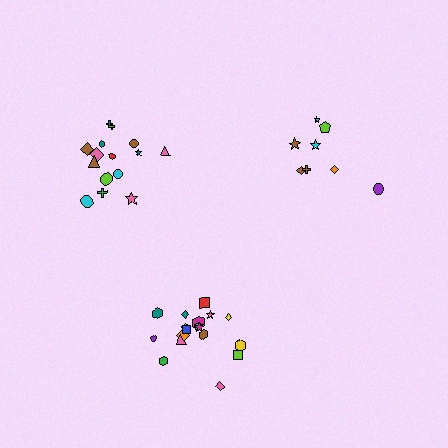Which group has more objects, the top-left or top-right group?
The top-left group.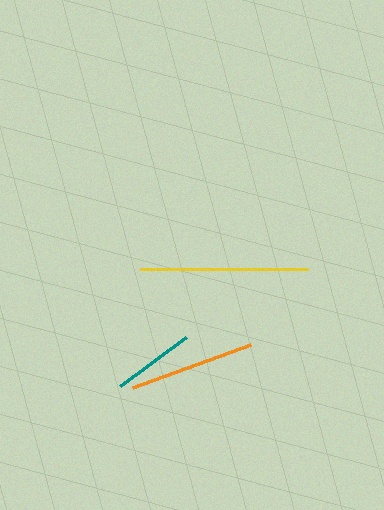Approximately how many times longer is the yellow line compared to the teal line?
The yellow line is approximately 2.0 times the length of the teal line.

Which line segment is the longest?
The yellow line is the longest at approximately 168 pixels.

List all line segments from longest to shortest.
From longest to shortest: yellow, orange, teal.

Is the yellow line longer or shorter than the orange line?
The yellow line is longer than the orange line.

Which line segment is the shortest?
The teal line is the shortest at approximately 82 pixels.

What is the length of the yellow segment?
The yellow segment is approximately 168 pixels long.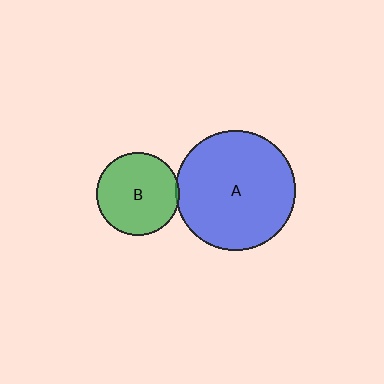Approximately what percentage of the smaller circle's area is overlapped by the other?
Approximately 5%.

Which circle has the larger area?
Circle A (blue).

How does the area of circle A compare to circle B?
Approximately 2.1 times.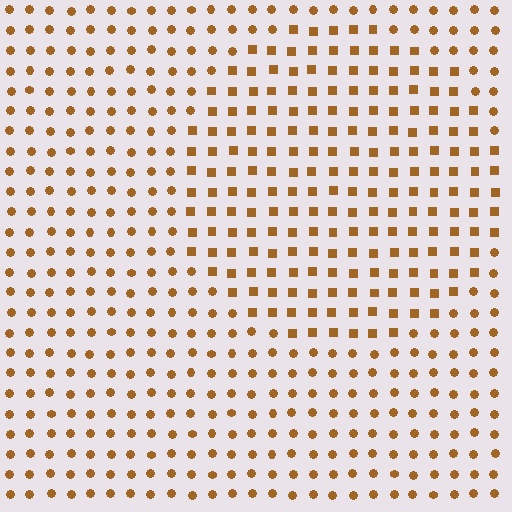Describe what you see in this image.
The image is filled with small brown elements arranged in a uniform grid. A circle-shaped region contains squares, while the surrounding area contains circles. The boundary is defined purely by the change in element shape.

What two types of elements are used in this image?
The image uses squares inside the circle region and circles outside it.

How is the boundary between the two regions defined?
The boundary is defined by a change in element shape: squares inside vs. circles outside. All elements share the same color and spacing.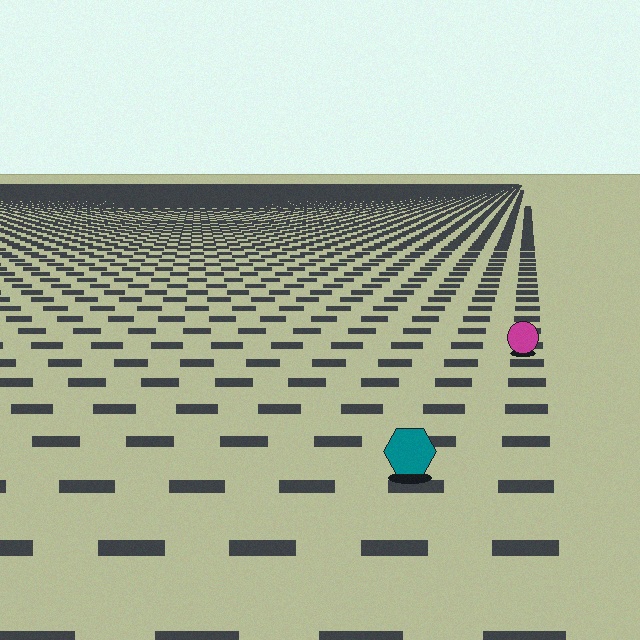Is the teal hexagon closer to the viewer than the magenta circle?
Yes. The teal hexagon is closer — you can tell from the texture gradient: the ground texture is coarser near it.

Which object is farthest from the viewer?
The magenta circle is farthest from the viewer. It appears smaller and the ground texture around it is denser.